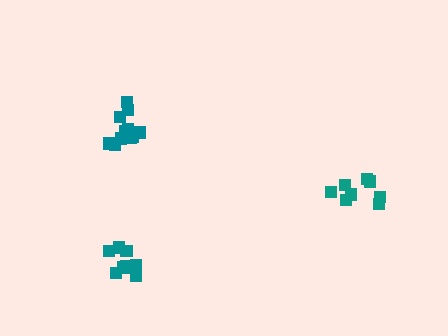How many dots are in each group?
Group 1: 11 dots, Group 2: 9 dots, Group 3: 8 dots (28 total).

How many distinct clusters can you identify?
There are 3 distinct clusters.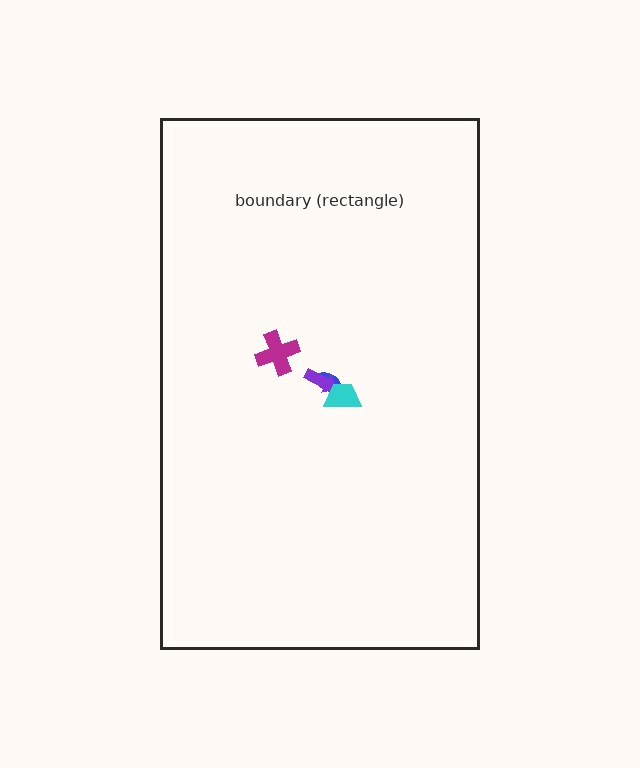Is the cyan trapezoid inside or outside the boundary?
Inside.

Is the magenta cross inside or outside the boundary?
Inside.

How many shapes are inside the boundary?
4 inside, 0 outside.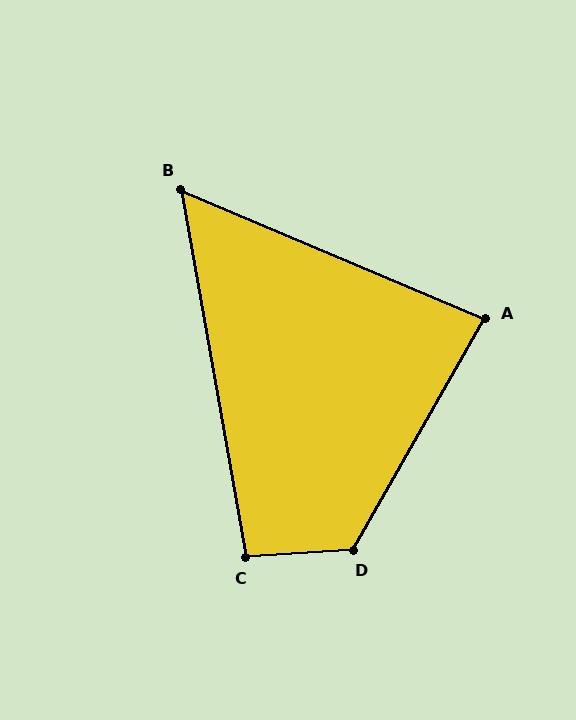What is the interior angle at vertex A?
Approximately 83 degrees (acute).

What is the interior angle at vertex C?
Approximately 97 degrees (obtuse).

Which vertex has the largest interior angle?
D, at approximately 123 degrees.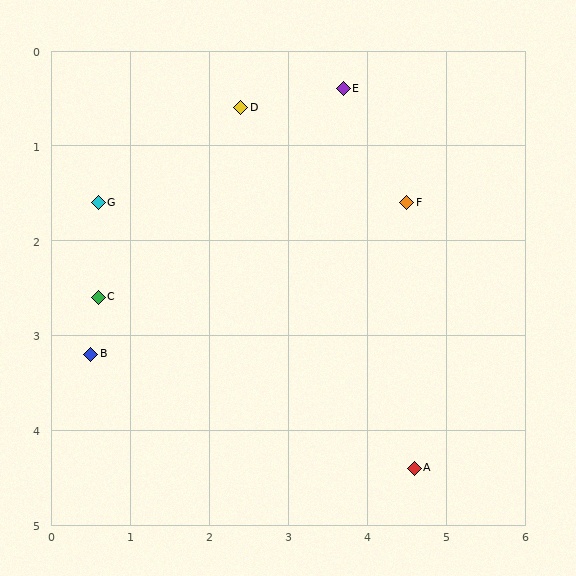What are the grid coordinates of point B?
Point B is at approximately (0.5, 3.2).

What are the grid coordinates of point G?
Point G is at approximately (0.6, 1.6).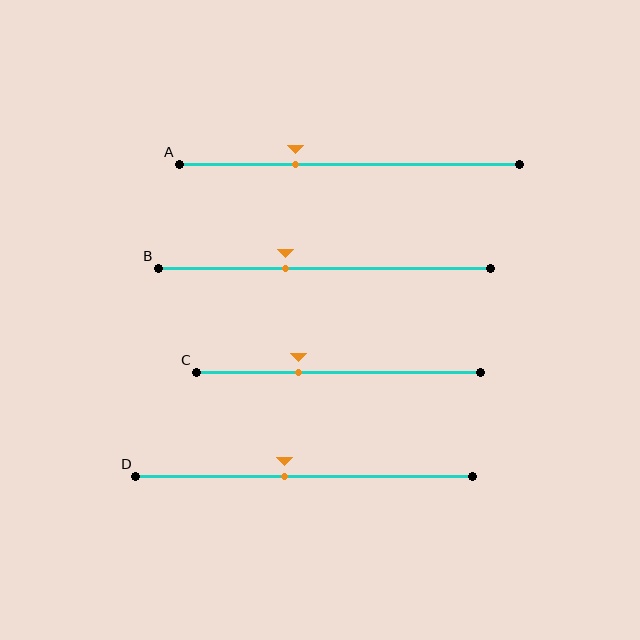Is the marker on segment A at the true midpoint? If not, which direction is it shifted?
No, the marker on segment A is shifted to the left by about 16% of the segment length.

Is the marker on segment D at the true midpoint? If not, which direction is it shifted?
No, the marker on segment D is shifted to the left by about 6% of the segment length.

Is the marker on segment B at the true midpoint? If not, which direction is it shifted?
No, the marker on segment B is shifted to the left by about 12% of the segment length.